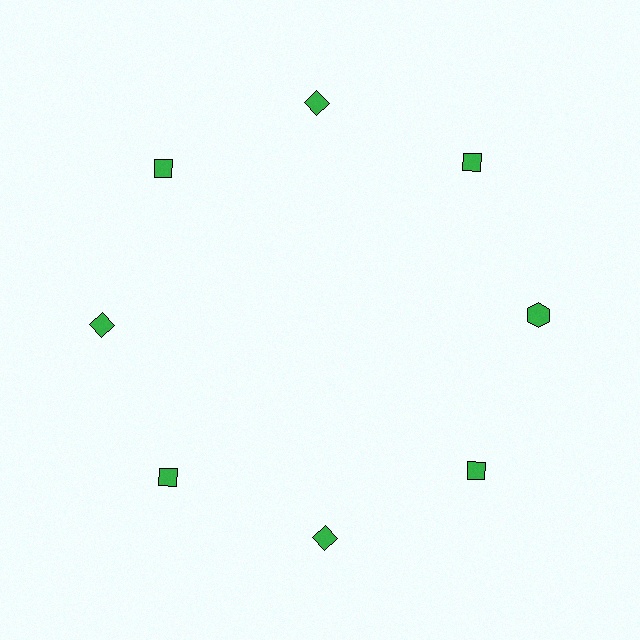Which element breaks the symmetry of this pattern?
The green hexagon at roughly the 3 o'clock position breaks the symmetry. All other shapes are green diamonds.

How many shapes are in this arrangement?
There are 8 shapes arranged in a ring pattern.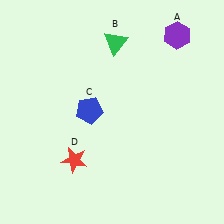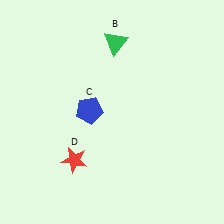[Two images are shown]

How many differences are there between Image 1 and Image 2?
There is 1 difference between the two images.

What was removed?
The purple hexagon (A) was removed in Image 2.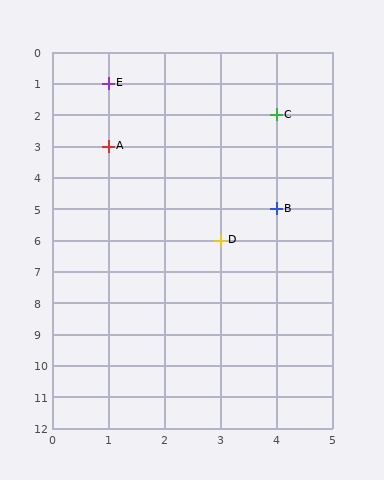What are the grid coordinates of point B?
Point B is at grid coordinates (4, 5).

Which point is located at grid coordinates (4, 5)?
Point B is at (4, 5).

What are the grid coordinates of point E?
Point E is at grid coordinates (1, 1).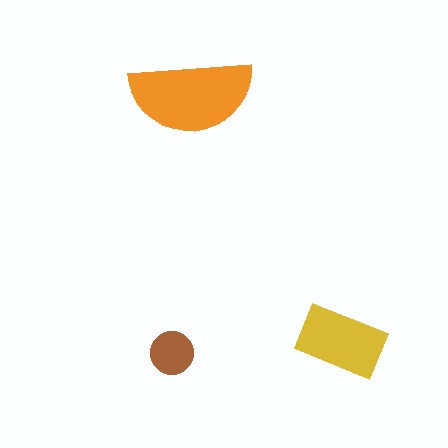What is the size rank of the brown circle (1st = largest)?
3rd.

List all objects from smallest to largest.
The brown circle, the yellow rectangle, the orange semicircle.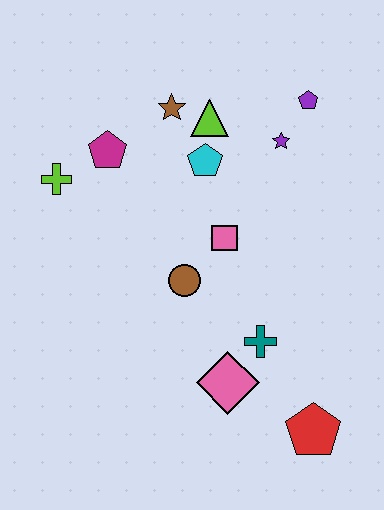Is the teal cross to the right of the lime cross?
Yes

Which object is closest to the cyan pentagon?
The lime triangle is closest to the cyan pentagon.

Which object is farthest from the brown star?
The red pentagon is farthest from the brown star.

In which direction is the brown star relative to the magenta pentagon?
The brown star is to the right of the magenta pentagon.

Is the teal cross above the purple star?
No